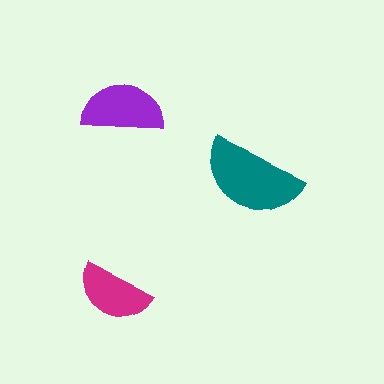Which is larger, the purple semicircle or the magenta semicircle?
The purple one.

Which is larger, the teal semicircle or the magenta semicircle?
The teal one.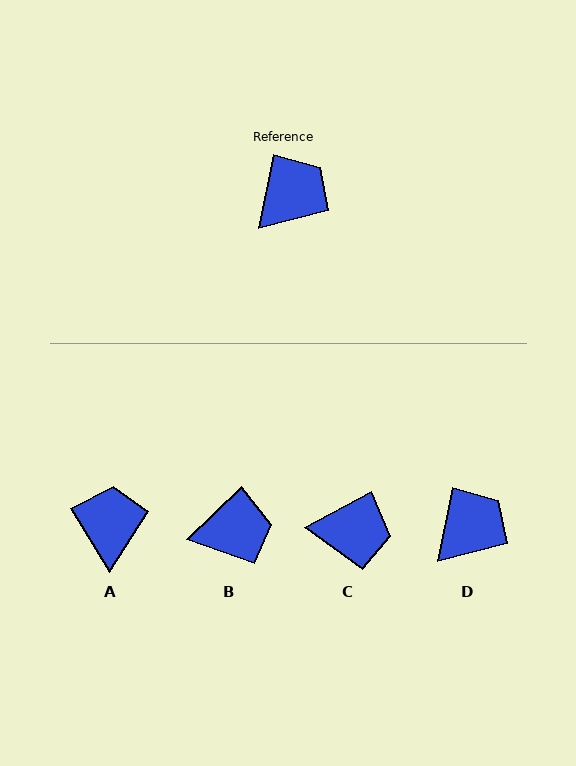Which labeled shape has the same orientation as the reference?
D.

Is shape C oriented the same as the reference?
No, it is off by about 50 degrees.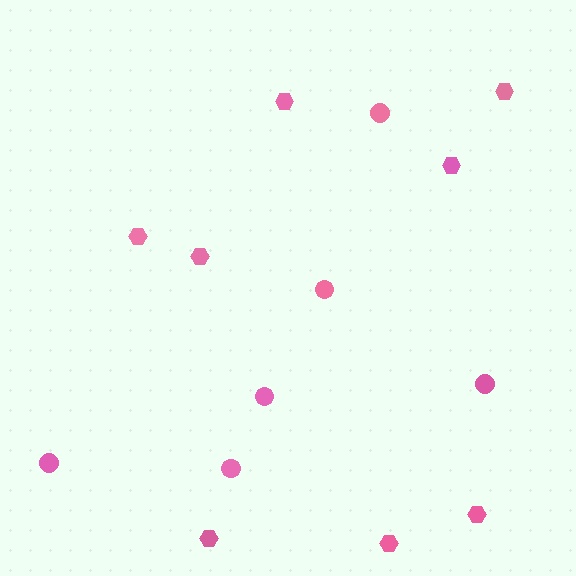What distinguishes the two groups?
There are 2 groups: one group of hexagons (8) and one group of circles (6).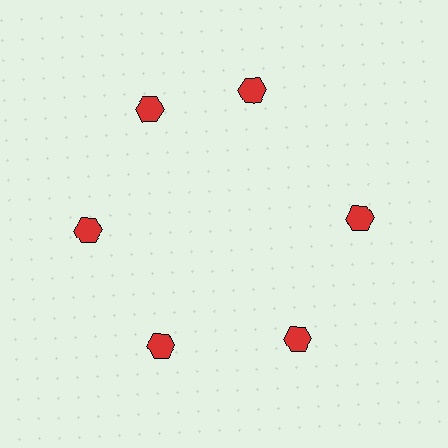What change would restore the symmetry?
The symmetry would be restored by rotating it back into even spacing with its neighbors so that all 6 hexagons sit at equal angles and equal distance from the center.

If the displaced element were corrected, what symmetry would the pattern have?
It would have 6-fold rotational symmetry — the pattern would map onto itself every 60 degrees.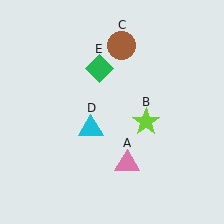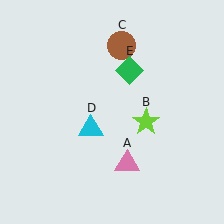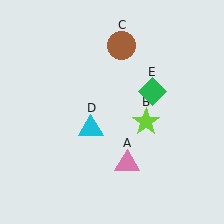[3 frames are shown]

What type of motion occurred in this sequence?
The green diamond (object E) rotated clockwise around the center of the scene.